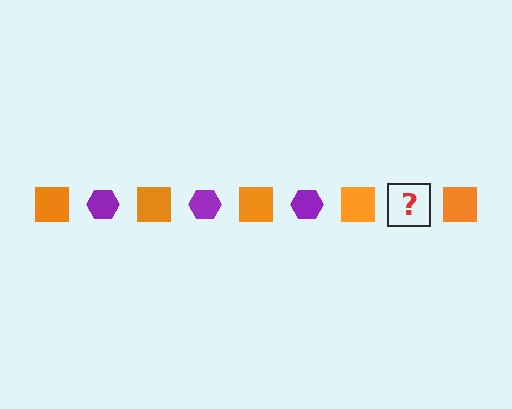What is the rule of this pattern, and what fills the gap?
The rule is that the pattern alternates between orange square and purple hexagon. The gap should be filled with a purple hexagon.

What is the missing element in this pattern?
The missing element is a purple hexagon.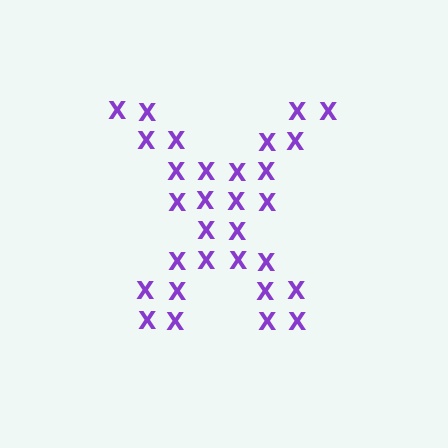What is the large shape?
The large shape is the letter X.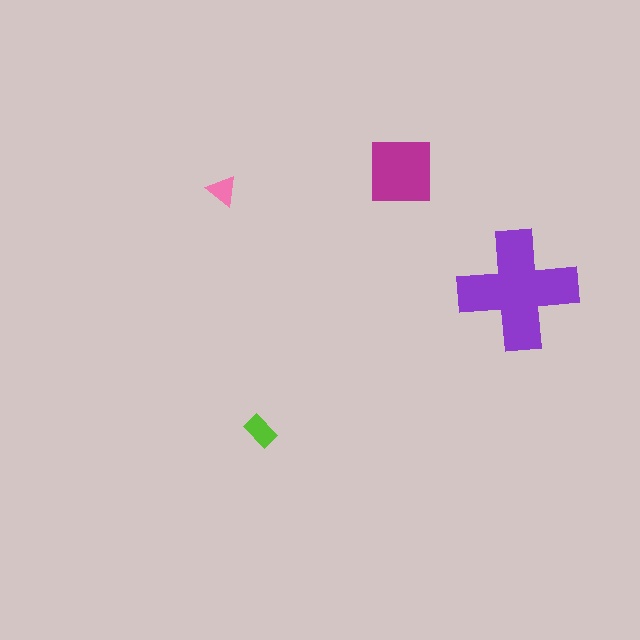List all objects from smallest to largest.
The pink triangle, the lime rectangle, the magenta square, the purple cross.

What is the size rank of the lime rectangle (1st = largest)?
3rd.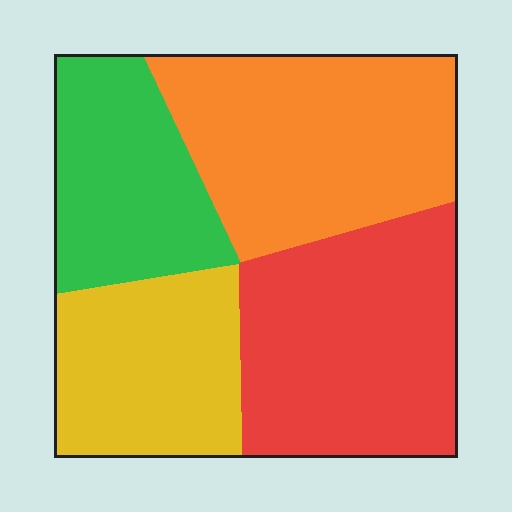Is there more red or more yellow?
Red.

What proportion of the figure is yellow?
Yellow covers 20% of the figure.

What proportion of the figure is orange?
Orange covers 30% of the figure.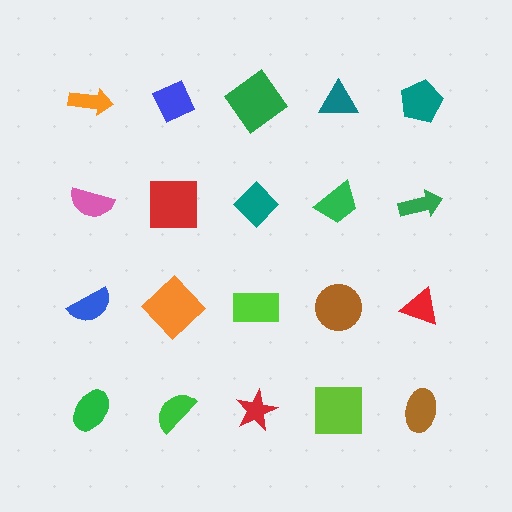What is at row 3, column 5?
A red triangle.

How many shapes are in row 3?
5 shapes.